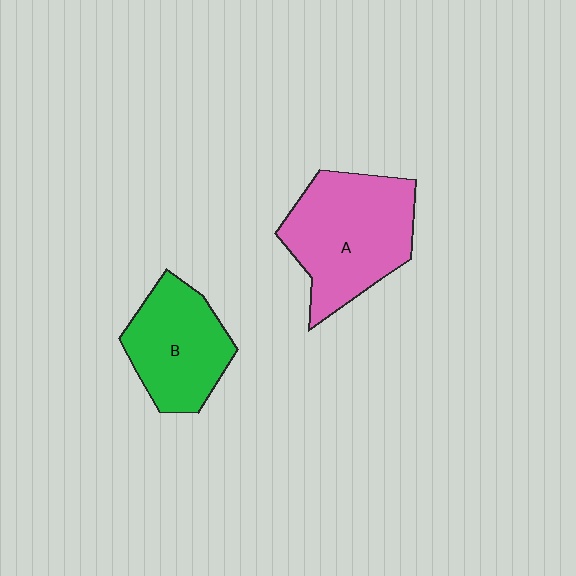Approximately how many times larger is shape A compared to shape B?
Approximately 1.3 times.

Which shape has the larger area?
Shape A (pink).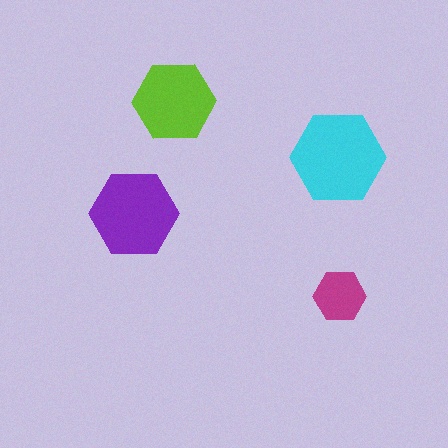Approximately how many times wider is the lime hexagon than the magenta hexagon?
About 1.5 times wider.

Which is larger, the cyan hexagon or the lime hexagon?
The cyan one.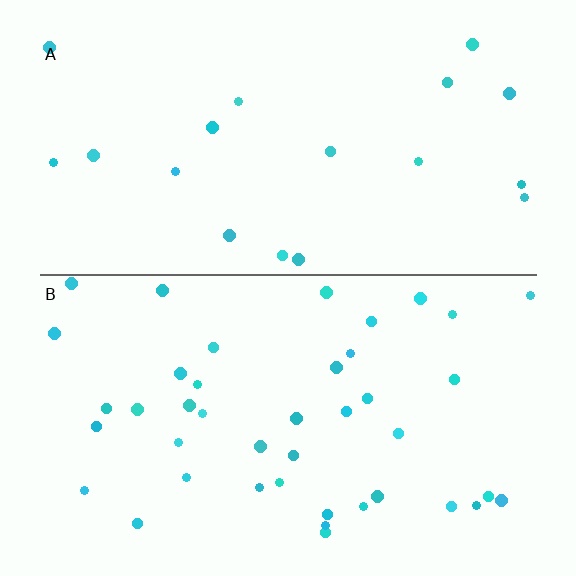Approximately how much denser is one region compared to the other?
Approximately 2.2× — region B over region A.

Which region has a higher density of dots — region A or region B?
B (the bottom).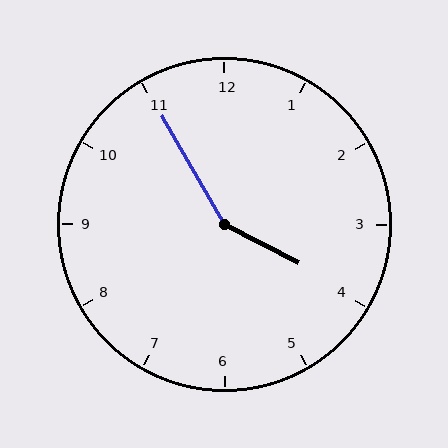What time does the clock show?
3:55.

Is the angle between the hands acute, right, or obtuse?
It is obtuse.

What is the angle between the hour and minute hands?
Approximately 148 degrees.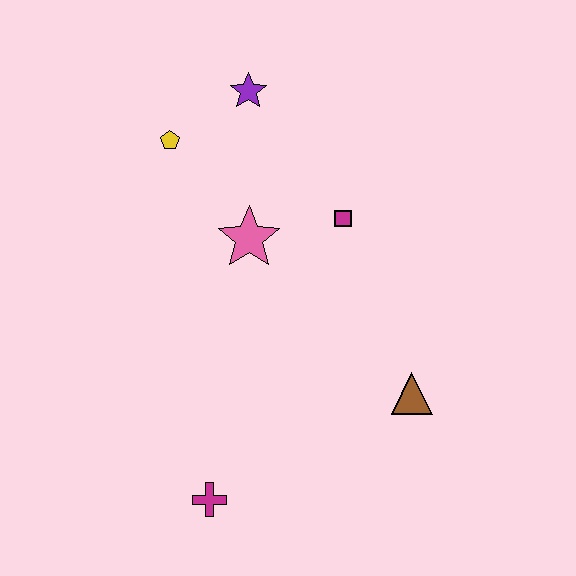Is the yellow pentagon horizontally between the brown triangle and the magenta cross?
No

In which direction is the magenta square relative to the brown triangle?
The magenta square is above the brown triangle.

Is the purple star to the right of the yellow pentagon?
Yes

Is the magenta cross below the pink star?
Yes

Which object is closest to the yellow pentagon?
The purple star is closest to the yellow pentagon.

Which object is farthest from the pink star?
The magenta cross is farthest from the pink star.